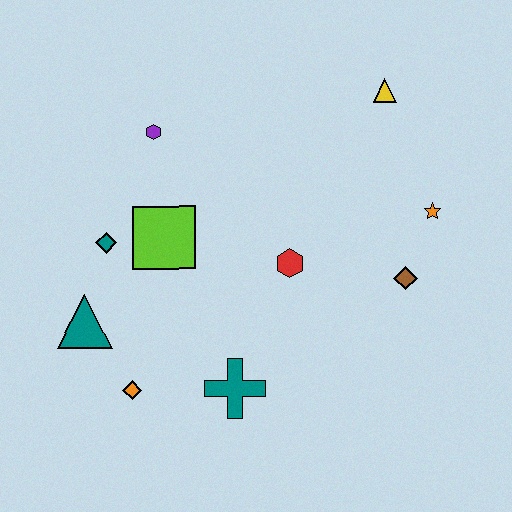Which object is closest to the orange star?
The brown diamond is closest to the orange star.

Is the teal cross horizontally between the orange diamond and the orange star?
Yes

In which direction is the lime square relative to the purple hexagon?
The lime square is below the purple hexagon.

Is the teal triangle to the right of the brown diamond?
No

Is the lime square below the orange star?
Yes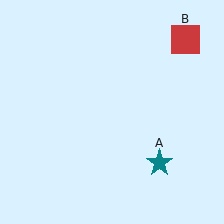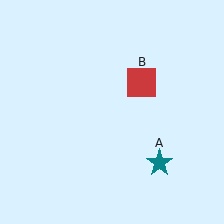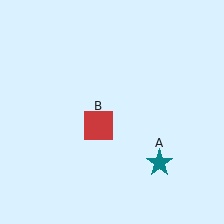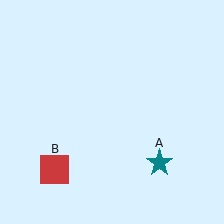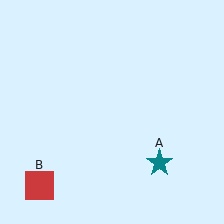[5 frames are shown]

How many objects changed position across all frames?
1 object changed position: red square (object B).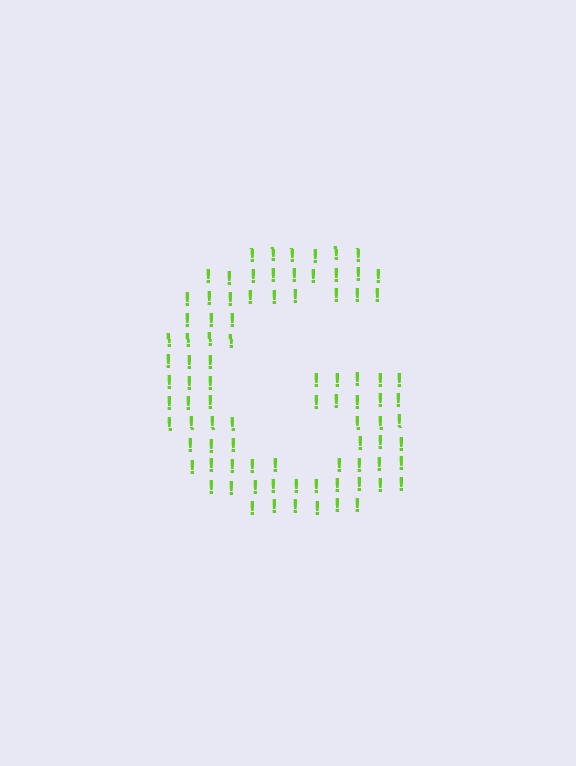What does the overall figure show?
The overall figure shows the letter G.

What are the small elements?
The small elements are exclamation marks.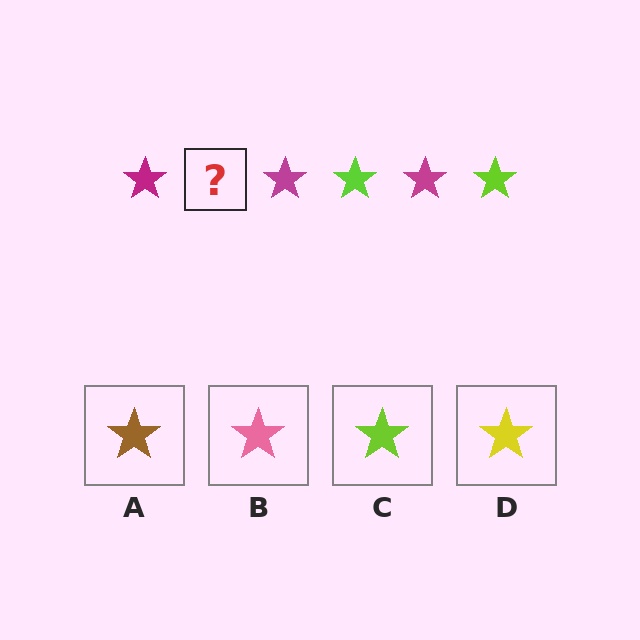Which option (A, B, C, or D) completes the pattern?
C.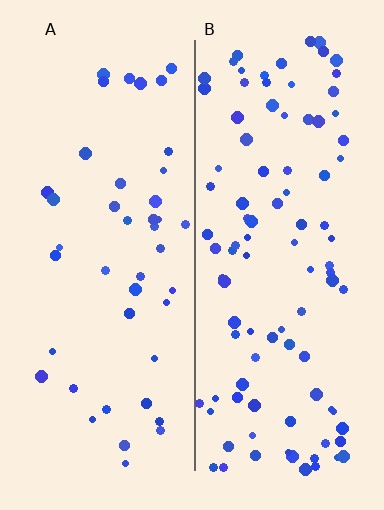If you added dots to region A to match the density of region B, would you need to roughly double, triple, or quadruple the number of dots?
Approximately double.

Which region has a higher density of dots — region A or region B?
B (the right).